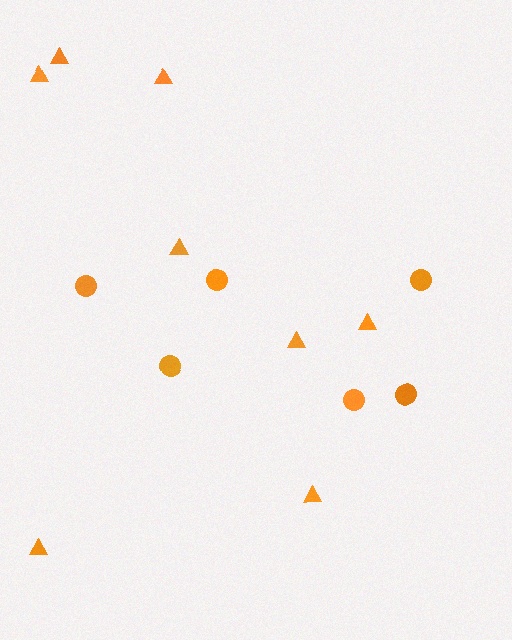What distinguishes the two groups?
There are 2 groups: one group of circles (6) and one group of triangles (8).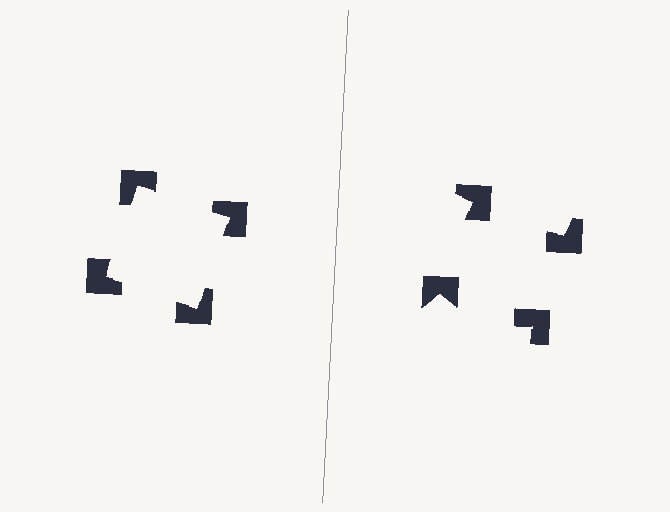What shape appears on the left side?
An illusory square.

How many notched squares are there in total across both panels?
8 — 4 on each side.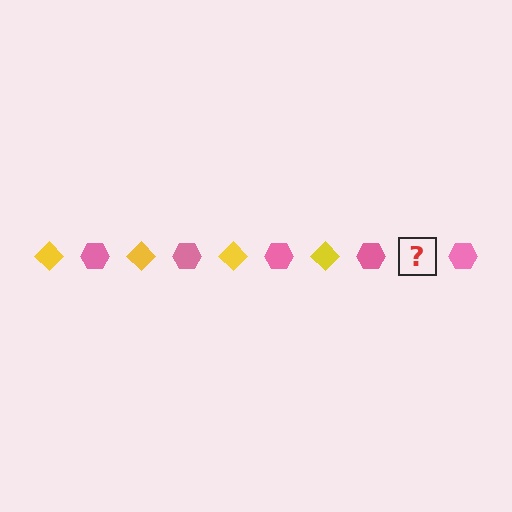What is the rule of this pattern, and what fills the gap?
The rule is that the pattern alternates between yellow diamond and pink hexagon. The gap should be filled with a yellow diamond.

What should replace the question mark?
The question mark should be replaced with a yellow diamond.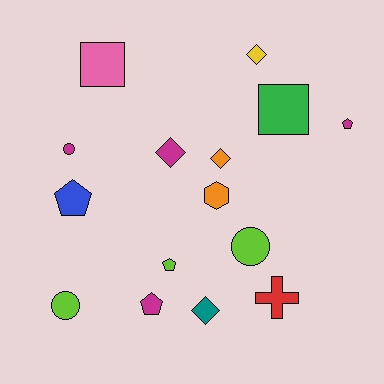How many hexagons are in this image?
There is 1 hexagon.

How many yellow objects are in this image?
There is 1 yellow object.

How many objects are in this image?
There are 15 objects.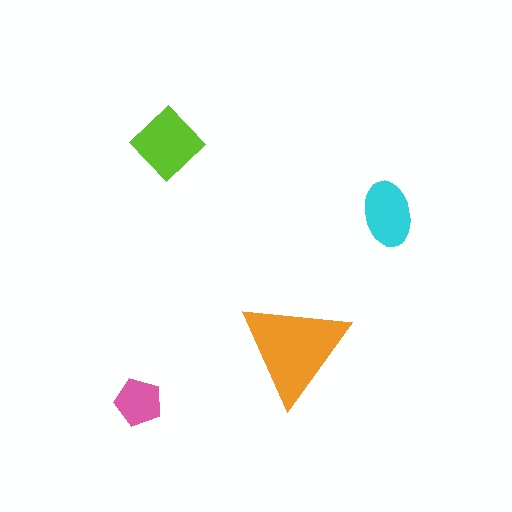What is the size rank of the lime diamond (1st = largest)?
2nd.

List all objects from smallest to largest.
The pink pentagon, the cyan ellipse, the lime diamond, the orange triangle.